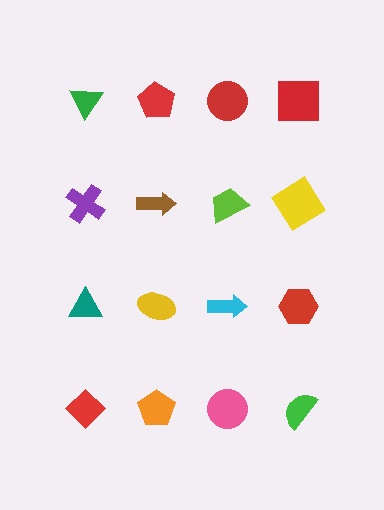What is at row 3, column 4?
A red hexagon.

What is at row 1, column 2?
A red pentagon.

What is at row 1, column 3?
A red circle.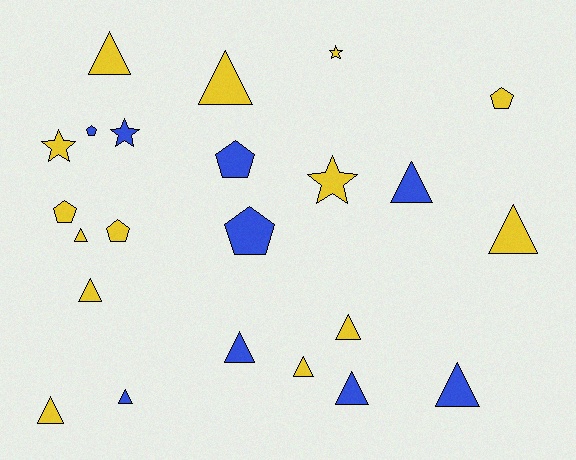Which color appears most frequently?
Yellow, with 14 objects.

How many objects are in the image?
There are 23 objects.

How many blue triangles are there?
There are 5 blue triangles.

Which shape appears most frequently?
Triangle, with 13 objects.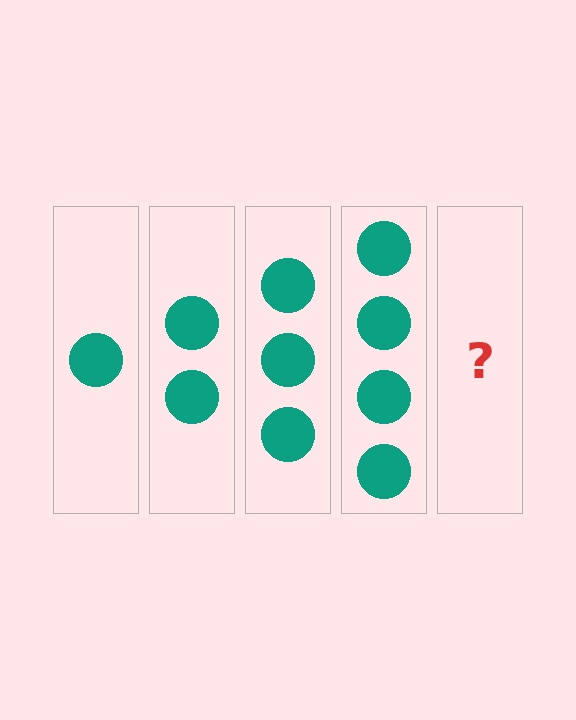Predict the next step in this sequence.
The next step is 5 circles.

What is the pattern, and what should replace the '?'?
The pattern is that each step adds one more circle. The '?' should be 5 circles.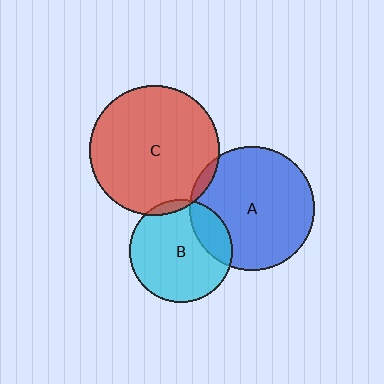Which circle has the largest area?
Circle C (red).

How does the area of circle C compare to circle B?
Approximately 1.6 times.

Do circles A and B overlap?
Yes.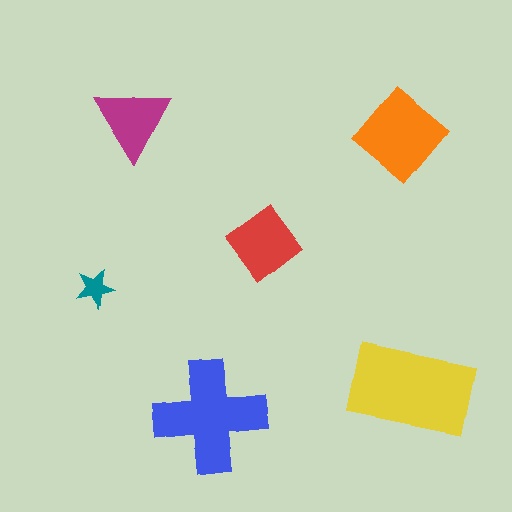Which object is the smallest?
The teal star.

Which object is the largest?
The yellow rectangle.